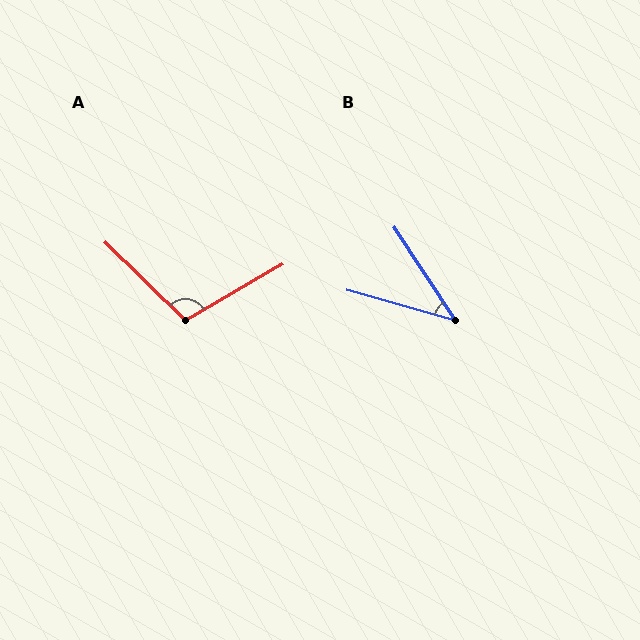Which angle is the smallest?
B, at approximately 41 degrees.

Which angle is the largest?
A, at approximately 106 degrees.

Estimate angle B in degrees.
Approximately 41 degrees.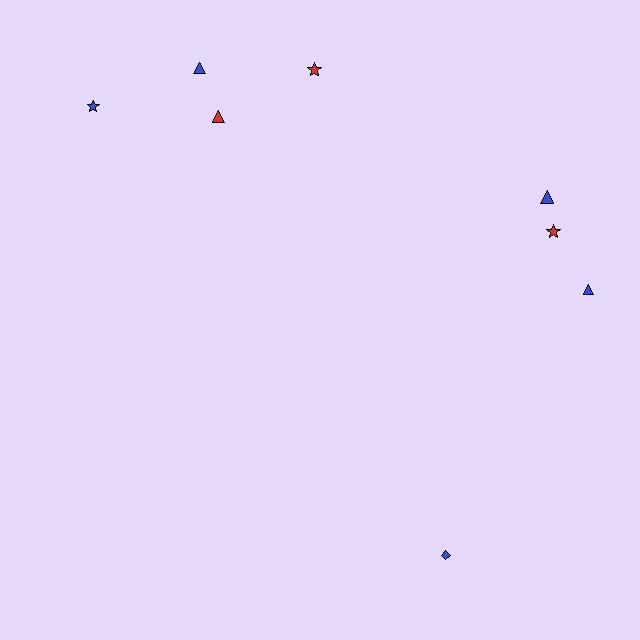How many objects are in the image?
There are 8 objects.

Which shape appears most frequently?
Triangle, with 4 objects.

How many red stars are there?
There are 2 red stars.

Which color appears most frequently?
Blue, with 5 objects.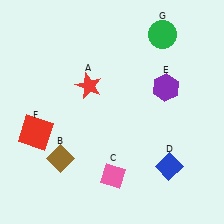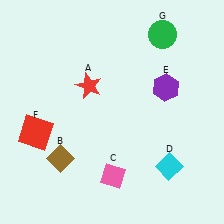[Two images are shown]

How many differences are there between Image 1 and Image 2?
There is 1 difference between the two images.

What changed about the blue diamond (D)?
In Image 1, D is blue. In Image 2, it changed to cyan.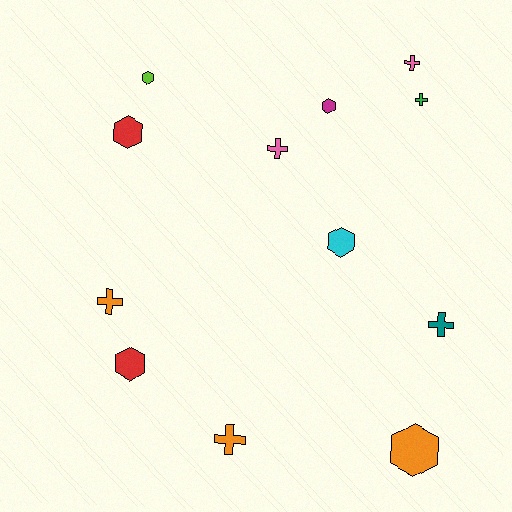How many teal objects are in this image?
There is 1 teal object.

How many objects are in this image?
There are 12 objects.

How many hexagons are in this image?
There are 6 hexagons.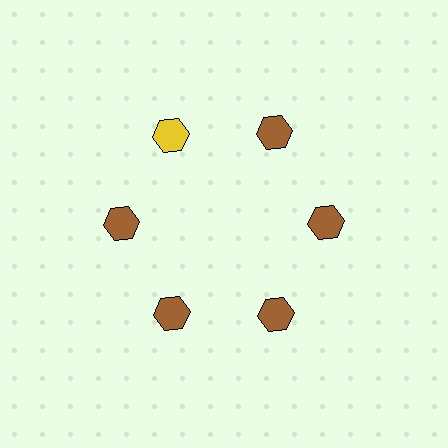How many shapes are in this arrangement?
There are 6 shapes arranged in a ring pattern.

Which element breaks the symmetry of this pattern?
The yellow hexagon at roughly the 11 o'clock position breaks the symmetry. All other shapes are brown hexagons.